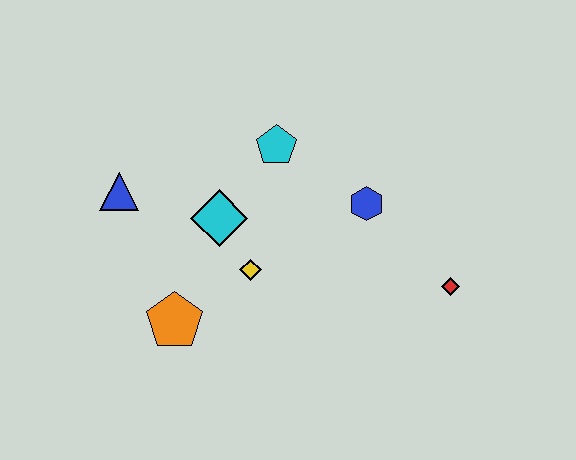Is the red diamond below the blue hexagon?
Yes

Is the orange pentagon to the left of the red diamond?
Yes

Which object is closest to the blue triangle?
The cyan diamond is closest to the blue triangle.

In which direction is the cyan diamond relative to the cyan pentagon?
The cyan diamond is below the cyan pentagon.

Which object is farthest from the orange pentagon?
The red diamond is farthest from the orange pentagon.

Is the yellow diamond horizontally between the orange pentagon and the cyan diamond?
No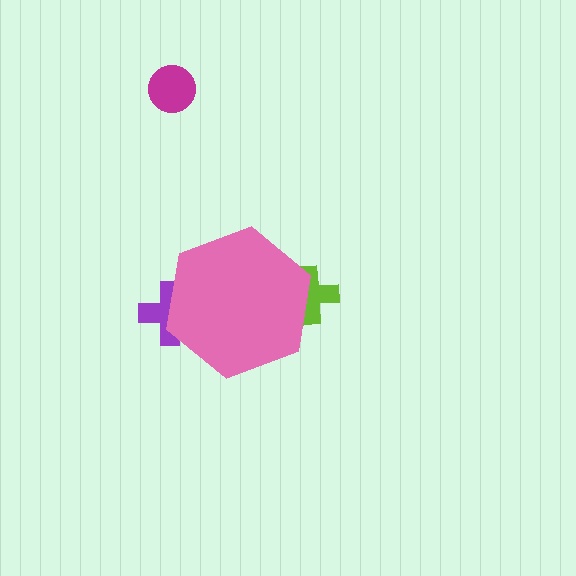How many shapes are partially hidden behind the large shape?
2 shapes are partially hidden.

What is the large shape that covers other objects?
A pink hexagon.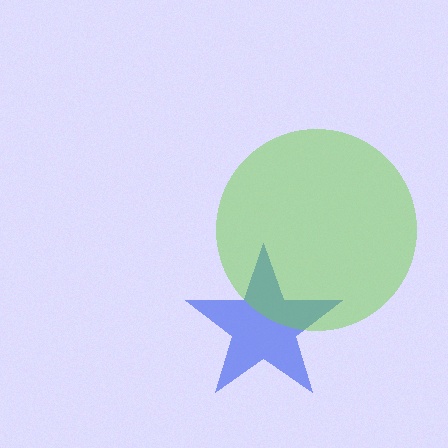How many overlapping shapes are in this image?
There are 2 overlapping shapes in the image.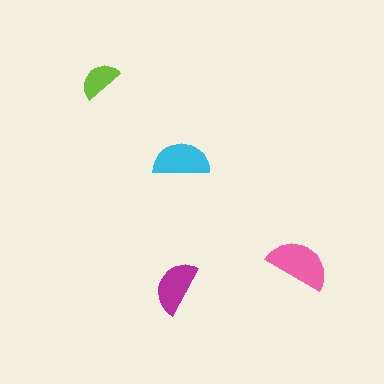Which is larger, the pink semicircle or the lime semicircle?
The pink one.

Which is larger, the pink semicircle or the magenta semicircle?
The pink one.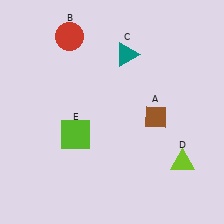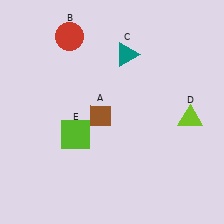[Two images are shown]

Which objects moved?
The objects that moved are: the brown diamond (A), the lime triangle (D).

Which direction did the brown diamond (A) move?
The brown diamond (A) moved left.